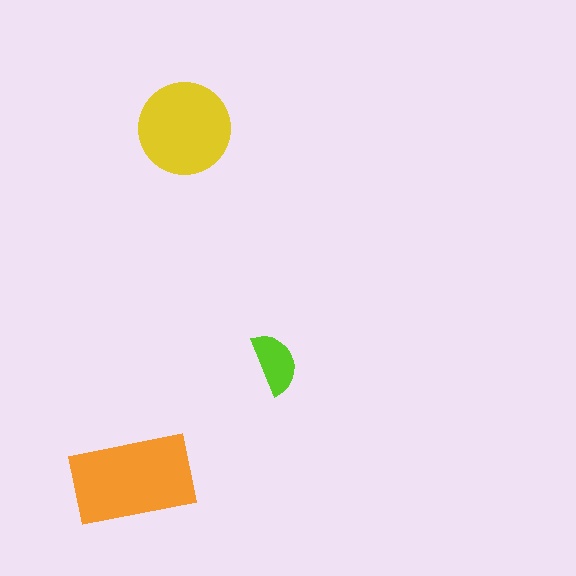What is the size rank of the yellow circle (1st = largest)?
2nd.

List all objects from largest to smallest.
The orange rectangle, the yellow circle, the lime semicircle.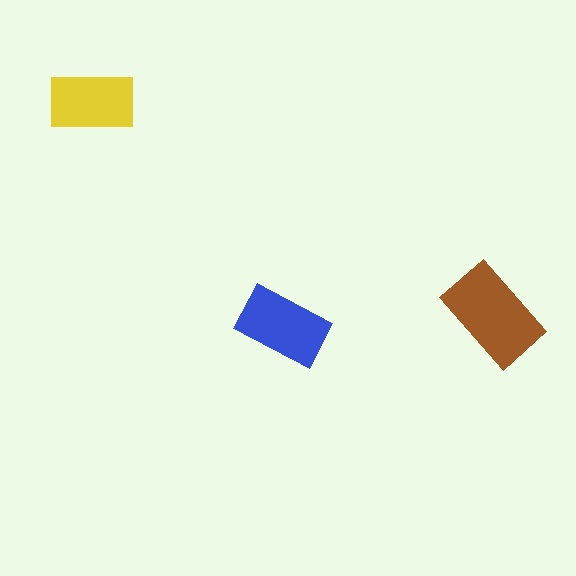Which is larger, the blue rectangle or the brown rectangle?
The brown one.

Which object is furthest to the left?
The yellow rectangle is leftmost.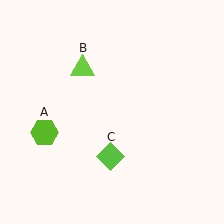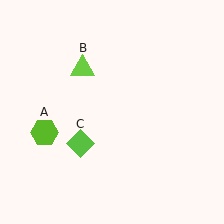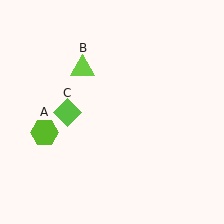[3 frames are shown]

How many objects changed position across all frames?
1 object changed position: lime diamond (object C).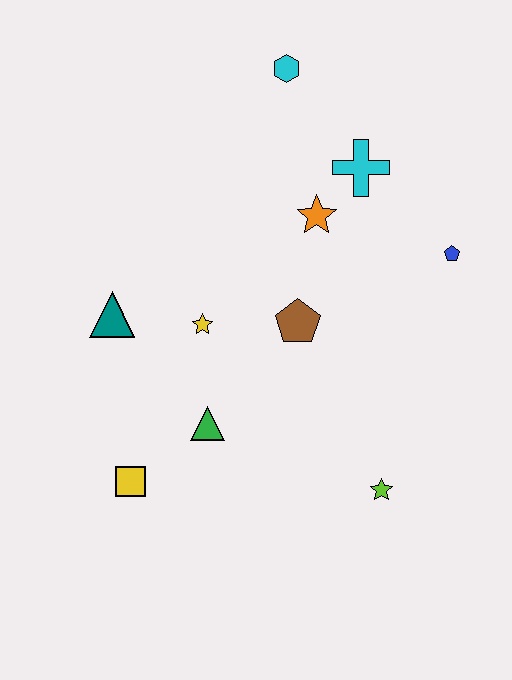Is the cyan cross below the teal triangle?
No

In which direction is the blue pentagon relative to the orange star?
The blue pentagon is to the right of the orange star.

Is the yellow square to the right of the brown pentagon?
No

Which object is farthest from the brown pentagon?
The cyan hexagon is farthest from the brown pentagon.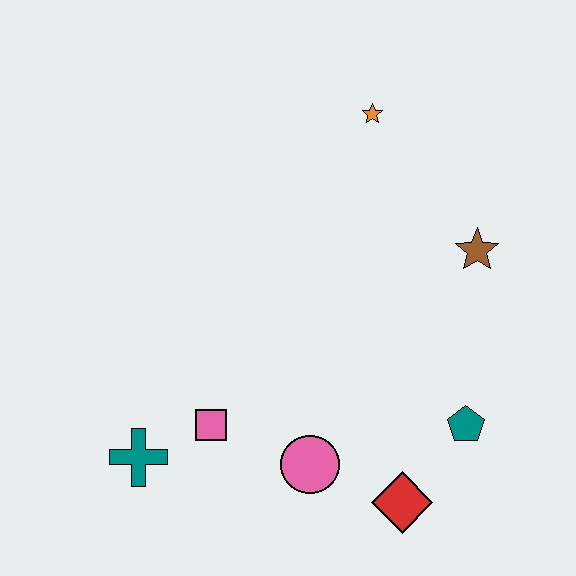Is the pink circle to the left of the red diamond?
Yes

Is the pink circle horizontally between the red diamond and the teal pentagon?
No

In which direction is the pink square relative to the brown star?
The pink square is to the left of the brown star.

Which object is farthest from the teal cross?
The orange star is farthest from the teal cross.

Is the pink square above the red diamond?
Yes